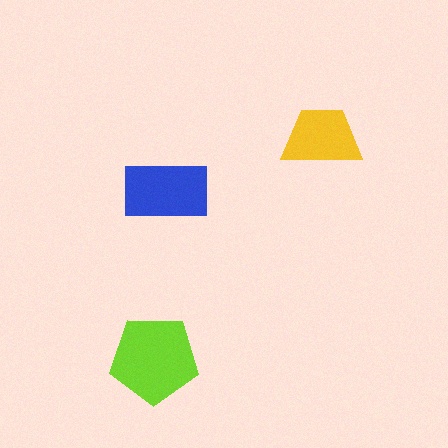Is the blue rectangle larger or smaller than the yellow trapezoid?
Larger.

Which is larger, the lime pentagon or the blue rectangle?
The lime pentagon.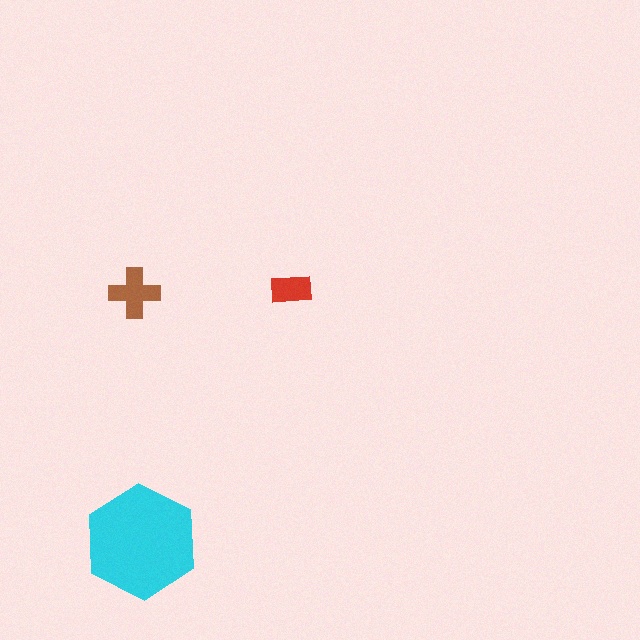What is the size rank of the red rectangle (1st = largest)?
3rd.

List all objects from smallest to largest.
The red rectangle, the brown cross, the cyan hexagon.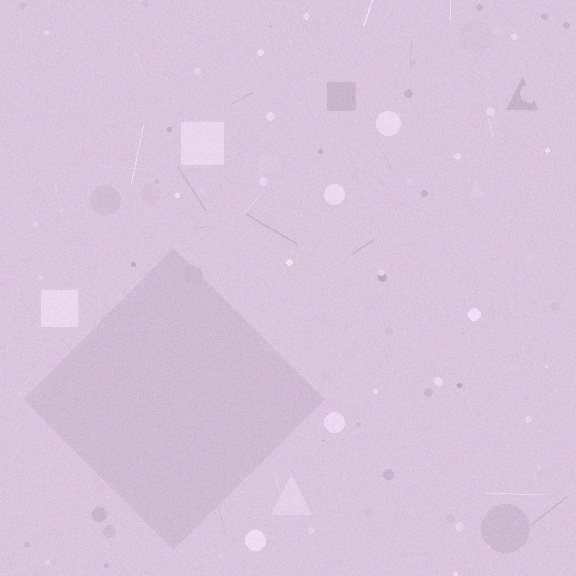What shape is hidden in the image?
A diamond is hidden in the image.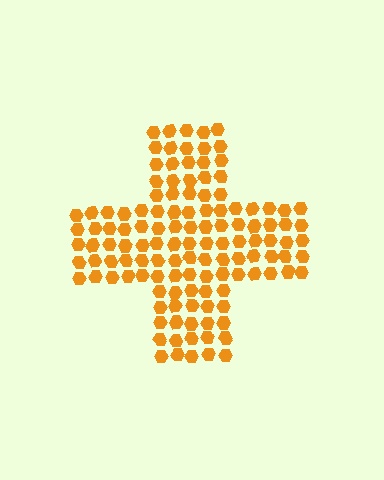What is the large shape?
The large shape is a cross.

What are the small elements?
The small elements are hexagons.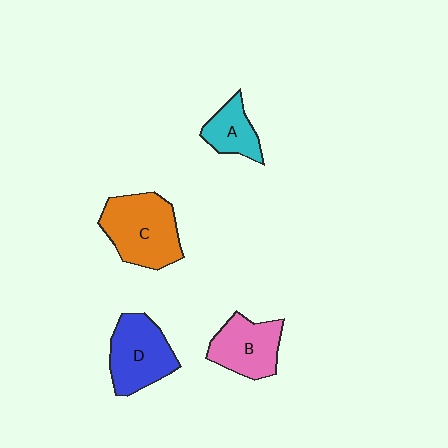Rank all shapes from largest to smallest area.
From largest to smallest: C (orange), D (blue), B (pink), A (cyan).